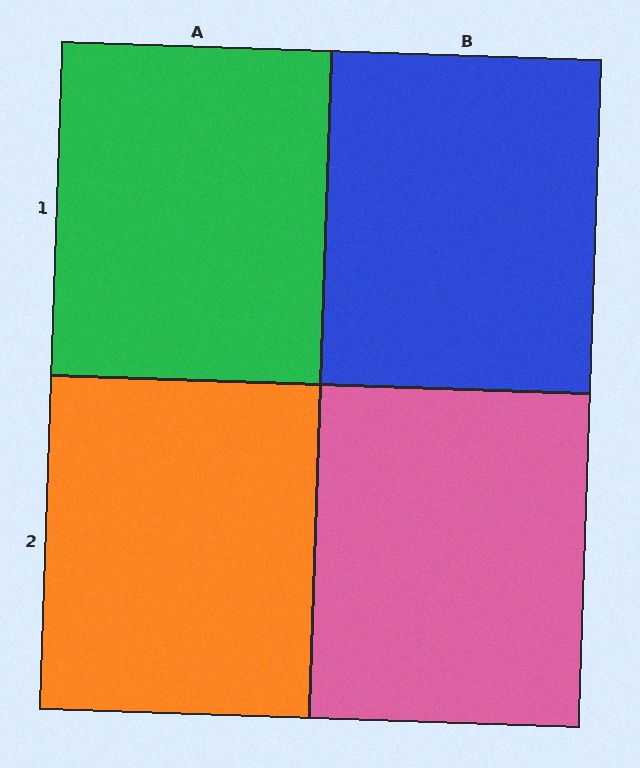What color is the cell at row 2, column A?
Orange.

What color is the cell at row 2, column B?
Pink.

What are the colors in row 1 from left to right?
Green, blue.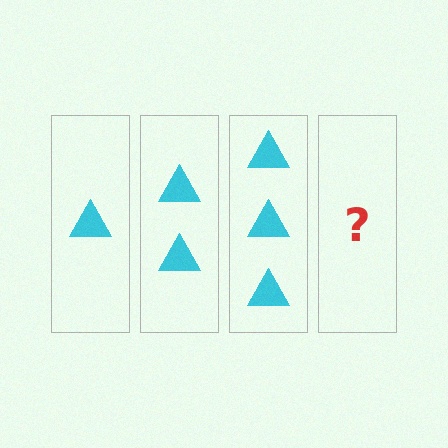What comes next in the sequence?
The next element should be 4 triangles.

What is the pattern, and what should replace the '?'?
The pattern is that each step adds one more triangle. The '?' should be 4 triangles.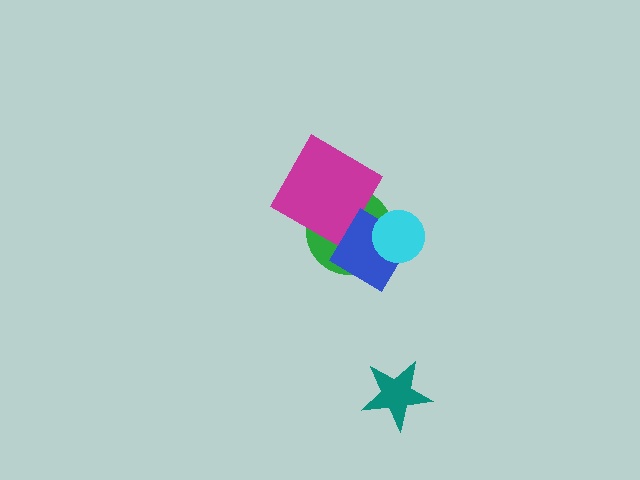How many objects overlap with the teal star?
0 objects overlap with the teal star.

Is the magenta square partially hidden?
Yes, it is partially covered by another shape.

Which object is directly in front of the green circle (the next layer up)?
The magenta square is directly in front of the green circle.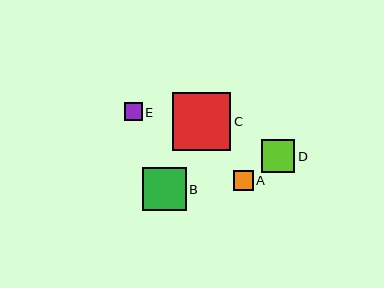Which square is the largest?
Square C is the largest with a size of approximately 58 pixels.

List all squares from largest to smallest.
From largest to smallest: C, B, D, A, E.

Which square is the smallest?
Square E is the smallest with a size of approximately 18 pixels.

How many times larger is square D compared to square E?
Square D is approximately 1.9 times the size of square E.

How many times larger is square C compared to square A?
Square C is approximately 2.9 times the size of square A.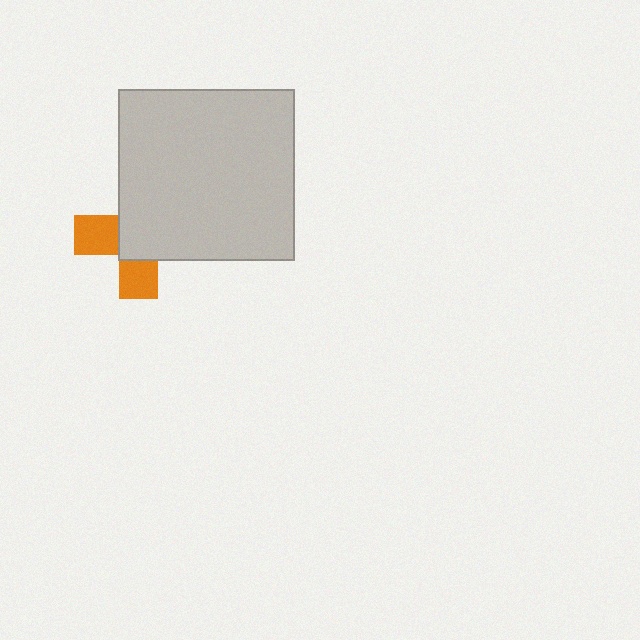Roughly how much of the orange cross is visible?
A small part of it is visible (roughly 38%).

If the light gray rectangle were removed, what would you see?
You would see the complete orange cross.